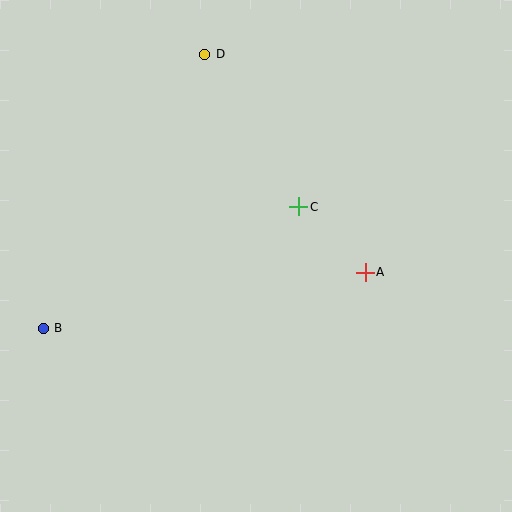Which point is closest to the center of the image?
Point C at (298, 207) is closest to the center.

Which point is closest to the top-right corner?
Point C is closest to the top-right corner.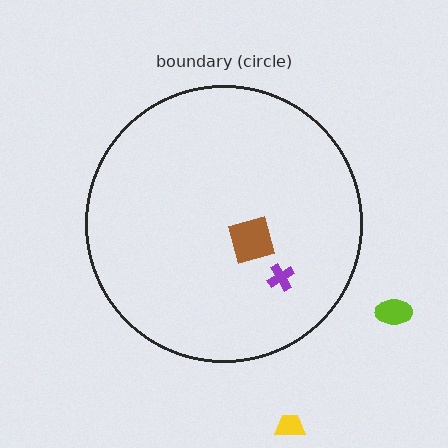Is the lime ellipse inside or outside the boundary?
Outside.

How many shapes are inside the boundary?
2 inside, 2 outside.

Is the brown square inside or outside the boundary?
Inside.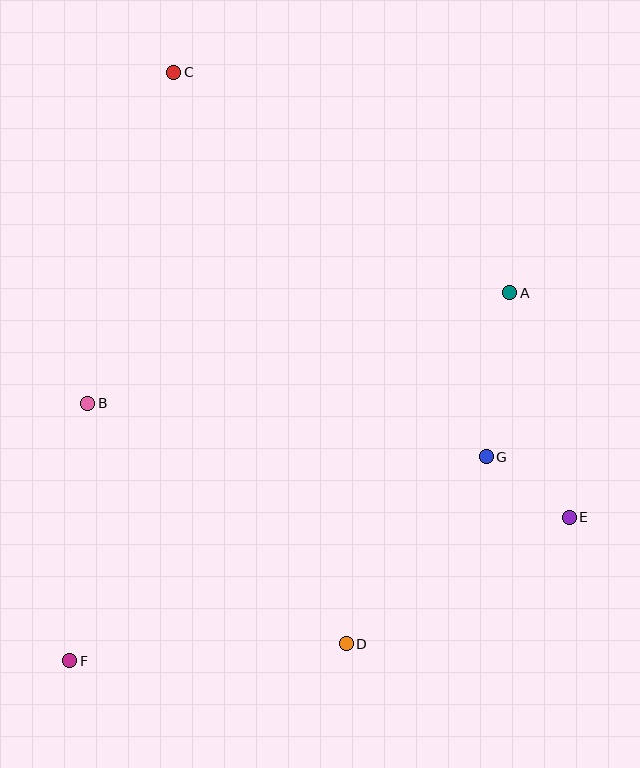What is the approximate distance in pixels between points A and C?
The distance between A and C is approximately 402 pixels.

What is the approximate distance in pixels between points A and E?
The distance between A and E is approximately 232 pixels.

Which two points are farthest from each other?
Points C and F are farthest from each other.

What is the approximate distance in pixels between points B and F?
The distance between B and F is approximately 258 pixels.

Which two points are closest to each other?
Points E and G are closest to each other.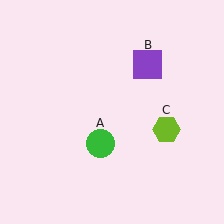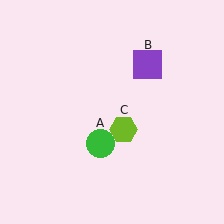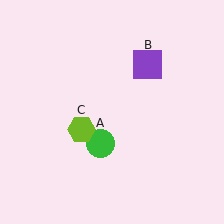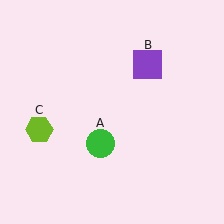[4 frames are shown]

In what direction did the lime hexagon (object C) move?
The lime hexagon (object C) moved left.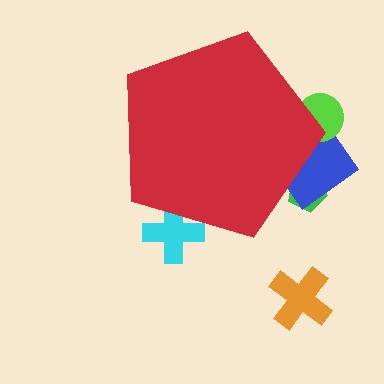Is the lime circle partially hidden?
Yes, the lime circle is partially hidden behind the red pentagon.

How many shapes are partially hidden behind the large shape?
4 shapes are partially hidden.